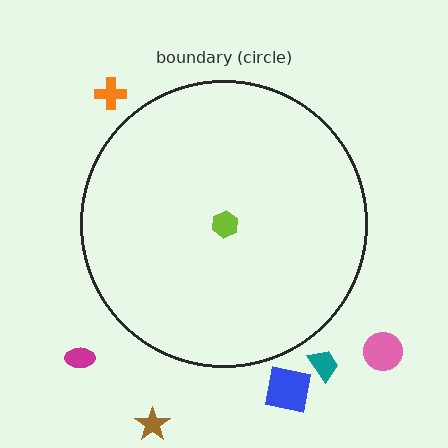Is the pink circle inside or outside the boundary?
Outside.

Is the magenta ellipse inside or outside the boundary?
Outside.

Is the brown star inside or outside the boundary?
Outside.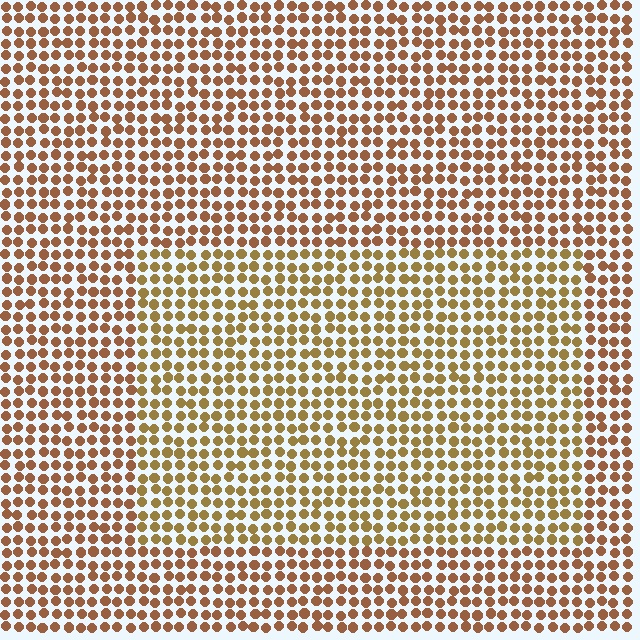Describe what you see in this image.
The image is filled with small brown elements in a uniform arrangement. A rectangle-shaped region is visible where the elements are tinted to a slightly different hue, forming a subtle color boundary.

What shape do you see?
I see a rectangle.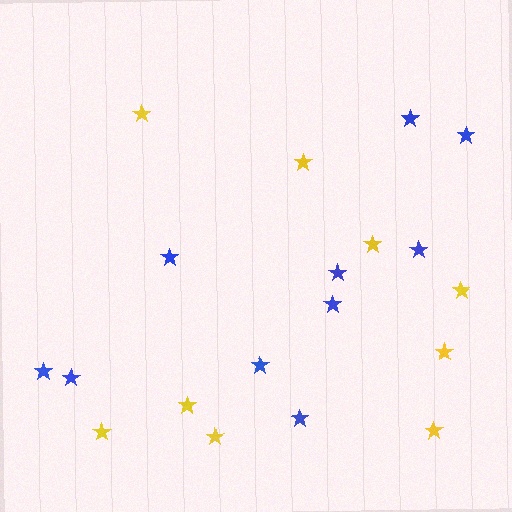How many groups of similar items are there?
There are 2 groups: one group of blue stars (10) and one group of yellow stars (9).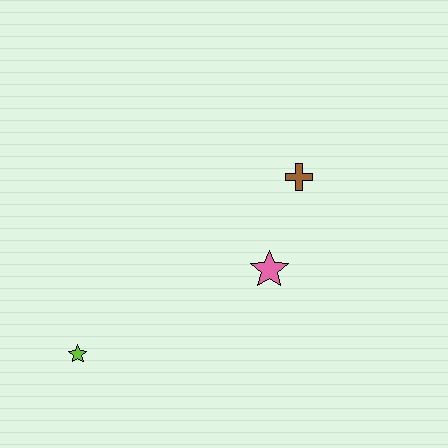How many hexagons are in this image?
There are no hexagons.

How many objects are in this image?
There are 3 objects.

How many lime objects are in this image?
There is 1 lime object.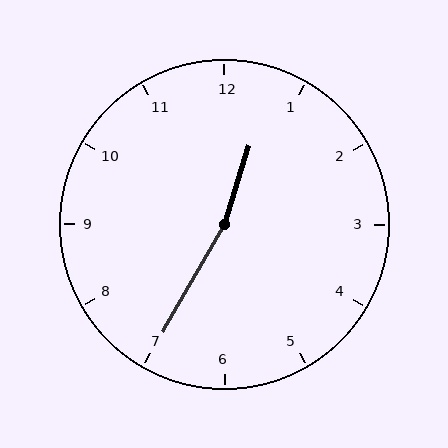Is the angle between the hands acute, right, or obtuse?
It is obtuse.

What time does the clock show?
12:35.